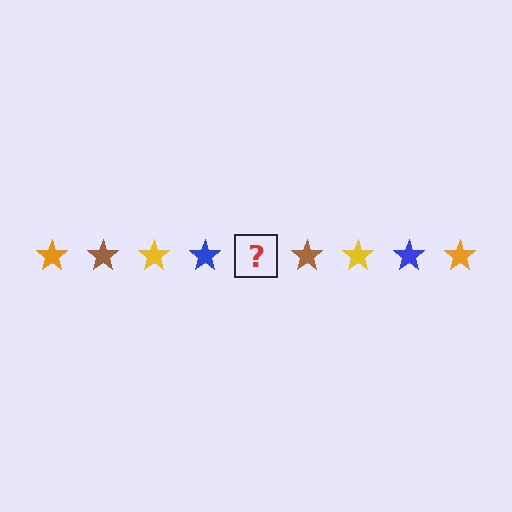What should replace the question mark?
The question mark should be replaced with an orange star.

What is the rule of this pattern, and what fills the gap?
The rule is that the pattern cycles through orange, brown, yellow, blue stars. The gap should be filled with an orange star.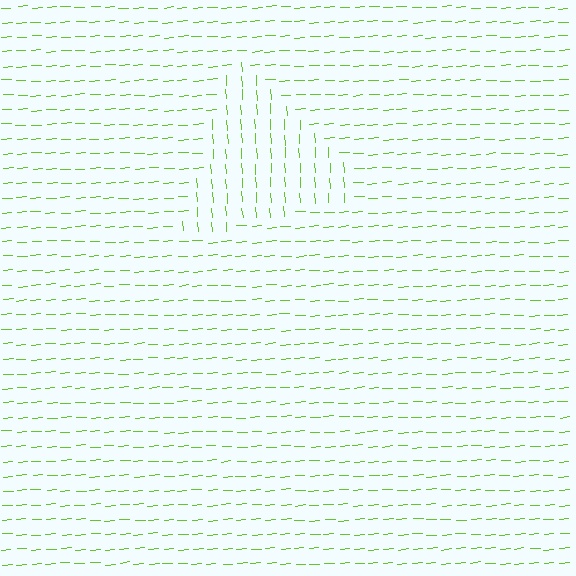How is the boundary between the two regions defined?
The boundary is defined purely by a change in line orientation (approximately 90 degrees difference). All lines are the same color and thickness.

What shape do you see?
I see a triangle.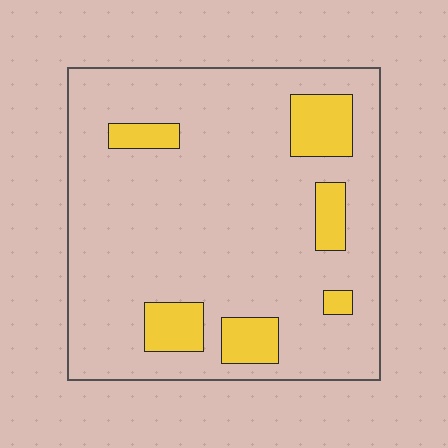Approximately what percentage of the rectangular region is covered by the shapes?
Approximately 15%.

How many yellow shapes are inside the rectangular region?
6.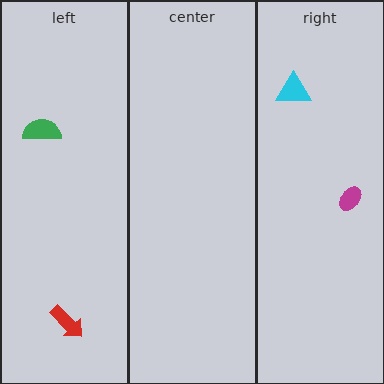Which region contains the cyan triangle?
The right region.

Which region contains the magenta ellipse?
The right region.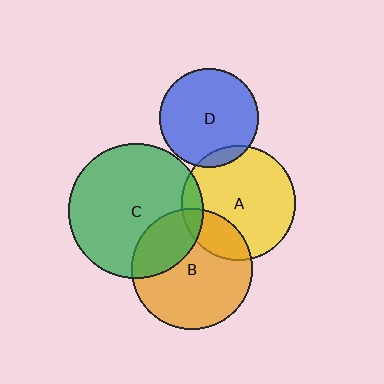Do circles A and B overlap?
Yes.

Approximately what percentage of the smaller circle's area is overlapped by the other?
Approximately 20%.